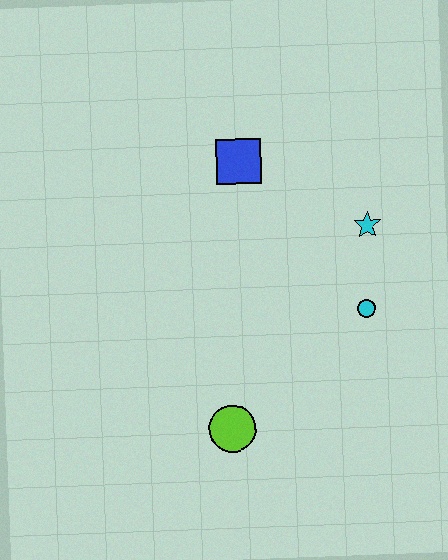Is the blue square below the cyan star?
No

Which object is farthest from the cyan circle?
The blue square is farthest from the cyan circle.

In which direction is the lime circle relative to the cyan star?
The lime circle is below the cyan star.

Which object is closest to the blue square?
The cyan star is closest to the blue square.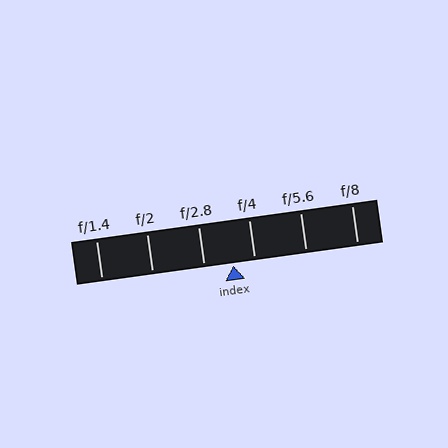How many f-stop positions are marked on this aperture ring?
There are 6 f-stop positions marked.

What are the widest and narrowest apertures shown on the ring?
The widest aperture shown is f/1.4 and the narrowest is f/8.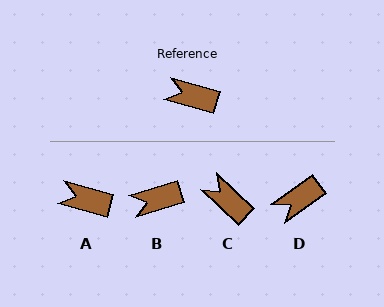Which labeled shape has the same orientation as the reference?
A.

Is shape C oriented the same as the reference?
No, it is off by about 28 degrees.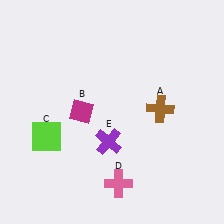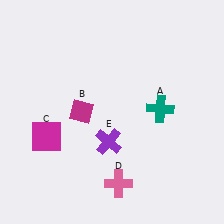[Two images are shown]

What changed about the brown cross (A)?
In Image 1, A is brown. In Image 2, it changed to teal.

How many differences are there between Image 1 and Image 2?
There are 2 differences between the two images.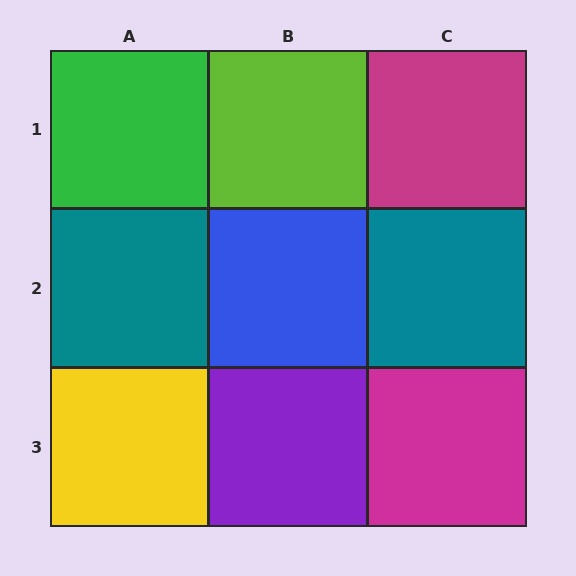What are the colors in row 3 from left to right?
Yellow, purple, magenta.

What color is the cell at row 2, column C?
Teal.